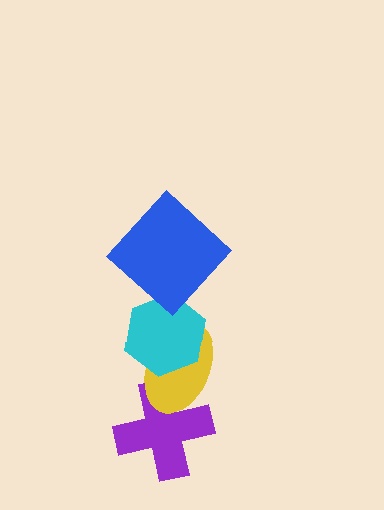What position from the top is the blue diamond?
The blue diamond is 1st from the top.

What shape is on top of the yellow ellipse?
The cyan hexagon is on top of the yellow ellipse.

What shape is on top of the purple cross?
The yellow ellipse is on top of the purple cross.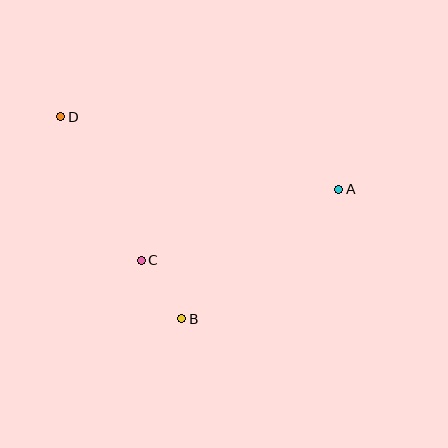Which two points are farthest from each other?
Points A and D are farthest from each other.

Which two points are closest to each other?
Points B and C are closest to each other.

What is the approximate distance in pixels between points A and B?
The distance between A and B is approximately 204 pixels.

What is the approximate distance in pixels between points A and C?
The distance between A and C is approximately 210 pixels.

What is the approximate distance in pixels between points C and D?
The distance between C and D is approximately 165 pixels.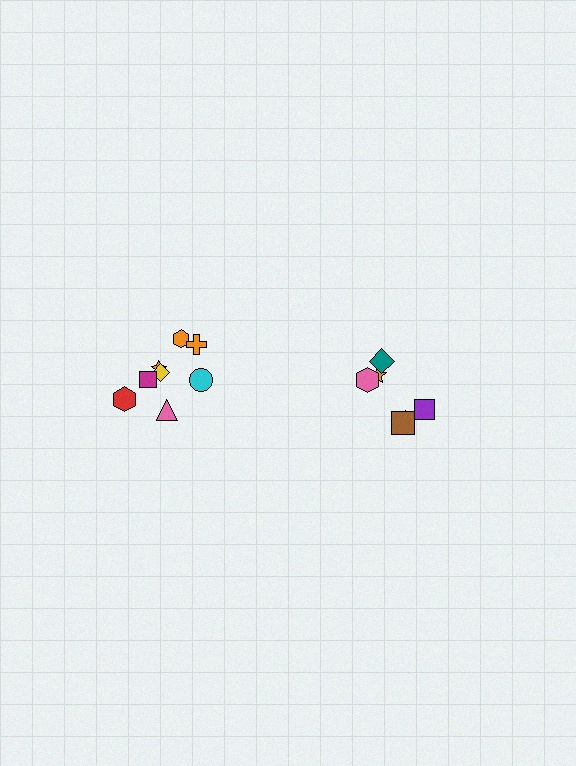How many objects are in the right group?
There are 6 objects.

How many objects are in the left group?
There are 8 objects.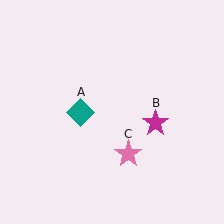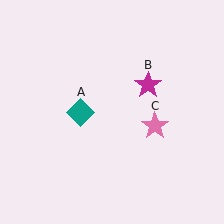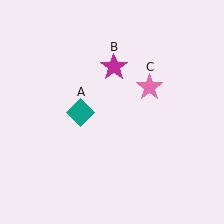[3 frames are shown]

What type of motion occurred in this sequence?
The magenta star (object B), pink star (object C) rotated counterclockwise around the center of the scene.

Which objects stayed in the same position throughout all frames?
Teal diamond (object A) remained stationary.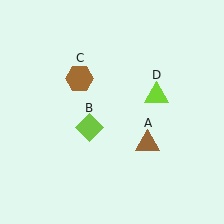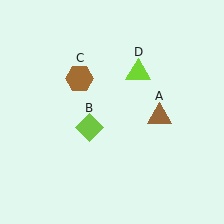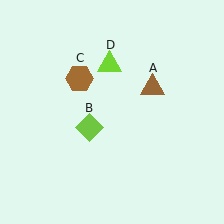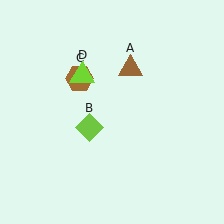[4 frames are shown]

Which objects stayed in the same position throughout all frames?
Lime diamond (object B) and brown hexagon (object C) remained stationary.